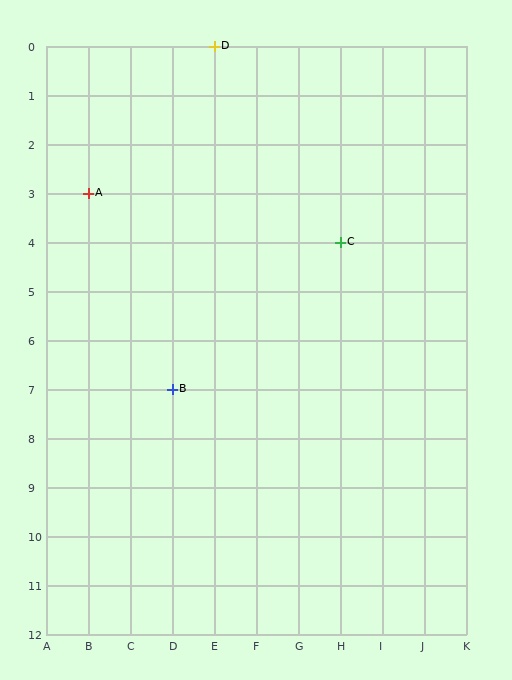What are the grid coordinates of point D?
Point D is at grid coordinates (E, 0).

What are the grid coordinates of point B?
Point B is at grid coordinates (D, 7).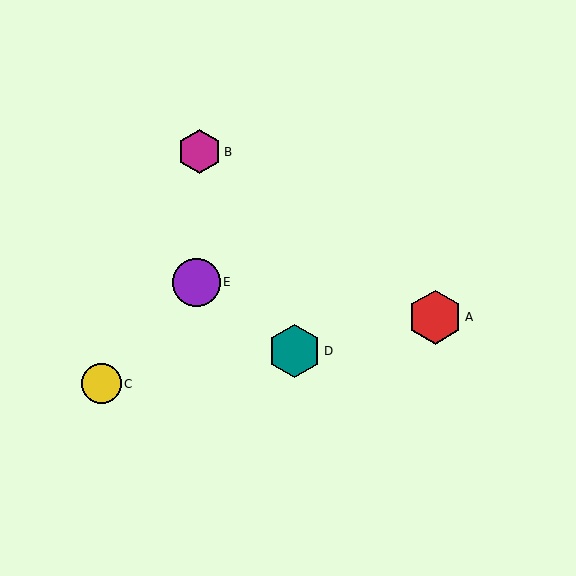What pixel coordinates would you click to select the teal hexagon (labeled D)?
Click at (295, 351) to select the teal hexagon D.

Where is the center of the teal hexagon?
The center of the teal hexagon is at (295, 351).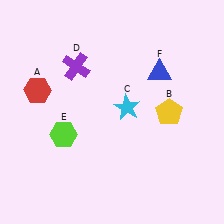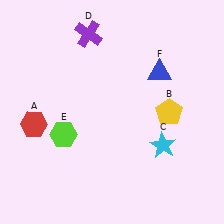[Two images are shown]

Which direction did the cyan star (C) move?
The cyan star (C) moved down.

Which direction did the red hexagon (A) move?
The red hexagon (A) moved down.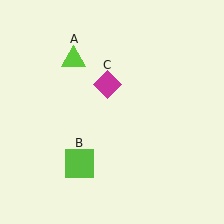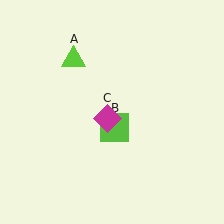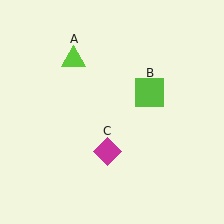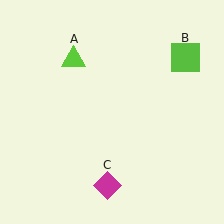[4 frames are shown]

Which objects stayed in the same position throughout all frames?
Lime triangle (object A) remained stationary.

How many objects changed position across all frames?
2 objects changed position: lime square (object B), magenta diamond (object C).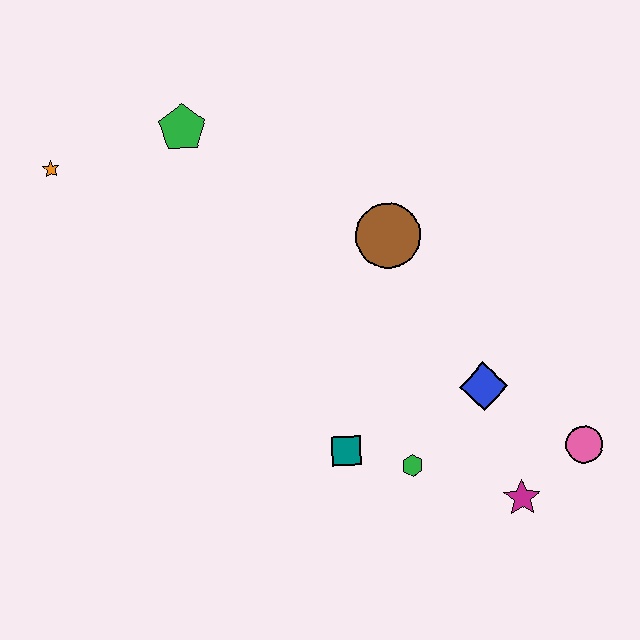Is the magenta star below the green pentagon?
Yes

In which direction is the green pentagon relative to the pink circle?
The green pentagon is to the left of the pink circle.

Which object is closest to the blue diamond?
The green hexagon is closest to the blue diamond.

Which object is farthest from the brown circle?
The orange star is farthest from the brown circle.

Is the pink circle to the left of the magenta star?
No